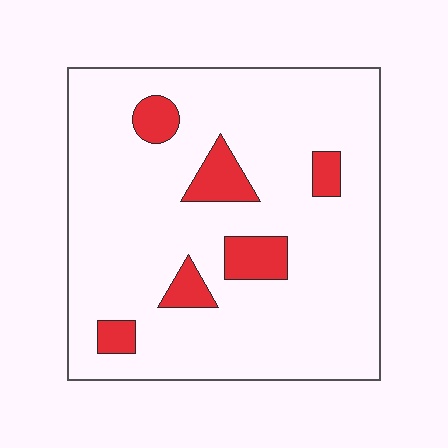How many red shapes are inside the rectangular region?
6.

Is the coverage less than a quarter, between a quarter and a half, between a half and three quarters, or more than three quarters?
Less than a quarter.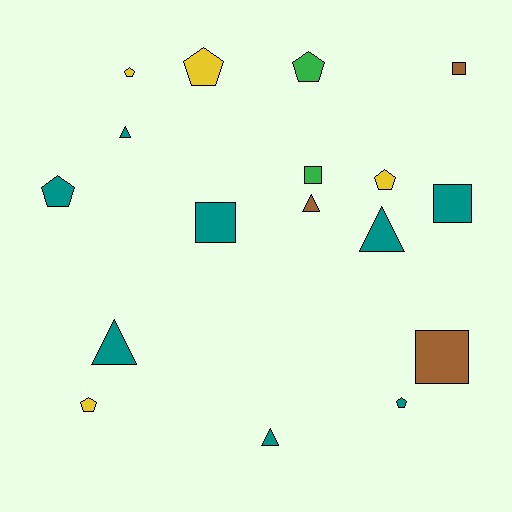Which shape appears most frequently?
Pentagon, with 7 objects.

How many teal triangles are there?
There are 4 teal triangles.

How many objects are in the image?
There are 17 objects.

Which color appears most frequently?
Teal, with 8 objects.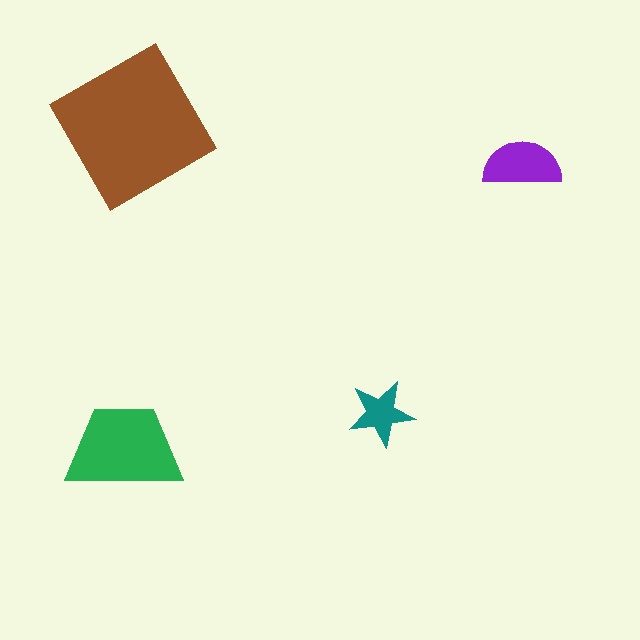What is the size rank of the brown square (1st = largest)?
1st.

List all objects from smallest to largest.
The teal star, the purple semicircle, the green trapezoid, the brown square.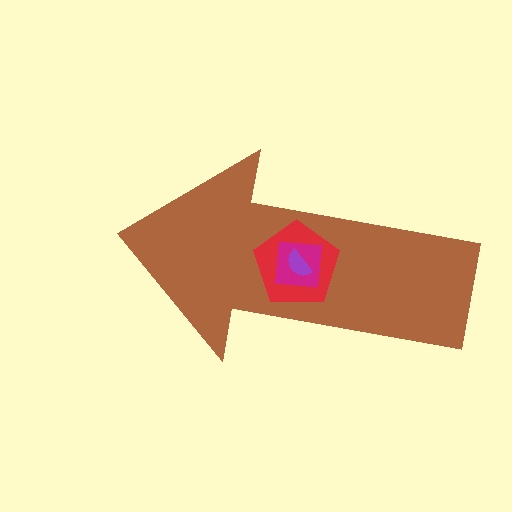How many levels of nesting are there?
4.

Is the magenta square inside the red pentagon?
Yes.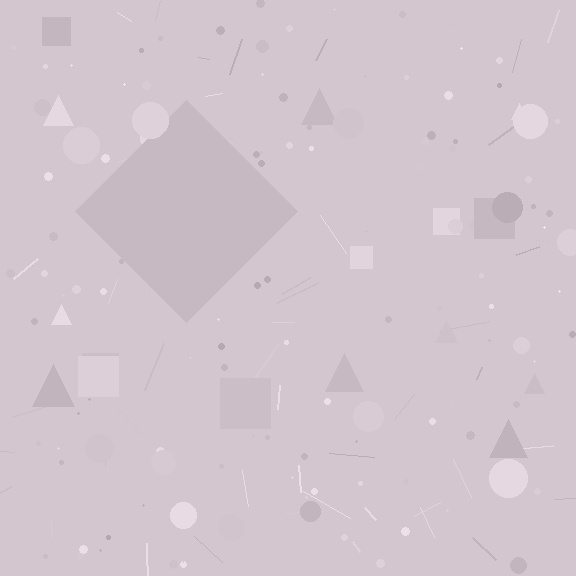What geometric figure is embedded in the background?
A diamond is embedded in the background.